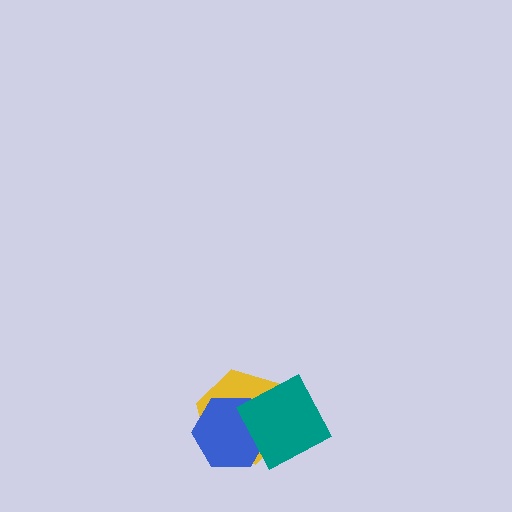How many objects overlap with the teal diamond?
2 objects overlap with the teal diamond.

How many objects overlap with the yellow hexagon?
2 objects overlap with the yellow hexagon.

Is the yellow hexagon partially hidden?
Yes, it is partially covered by another shape.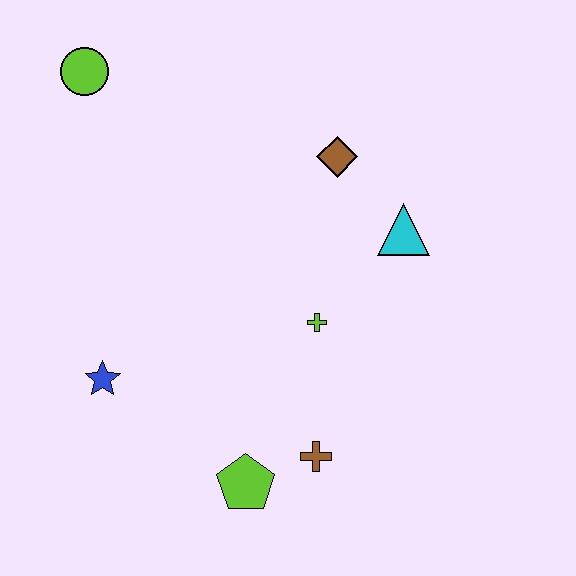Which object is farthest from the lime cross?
The lime circle is farthest from the lime cross.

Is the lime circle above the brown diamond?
Yes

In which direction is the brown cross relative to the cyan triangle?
The brown cross is below the cyan triangle.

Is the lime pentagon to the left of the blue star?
No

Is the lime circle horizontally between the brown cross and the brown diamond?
No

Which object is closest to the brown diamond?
The cyan triangle is closest to the brown diamond.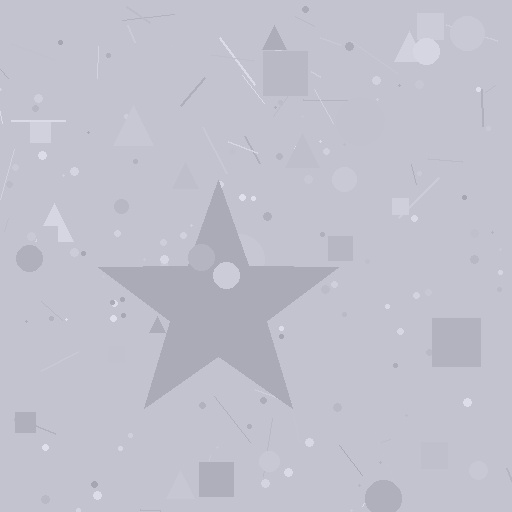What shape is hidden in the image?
A star is hidden in the image.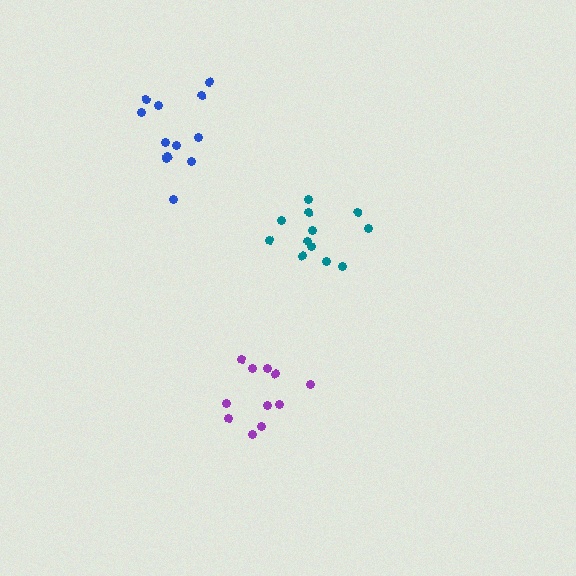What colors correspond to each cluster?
The clusters are colored: purple, teal, blue.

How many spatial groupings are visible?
There are 3 spatial groupings.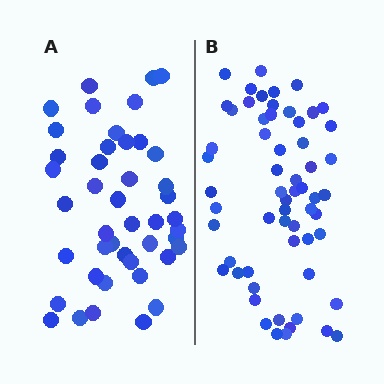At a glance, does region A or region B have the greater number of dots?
Region B (the right region) has more dots.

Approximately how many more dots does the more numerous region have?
Region B has approximately 15 more dots than region A.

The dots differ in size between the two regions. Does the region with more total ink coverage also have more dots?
No. Region A has more total ink coverage because its dots are larger, but region B actually contains more individual dots. Total area can be misleading — the number of items is what matters here.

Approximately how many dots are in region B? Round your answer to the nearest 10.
About 60 dots.